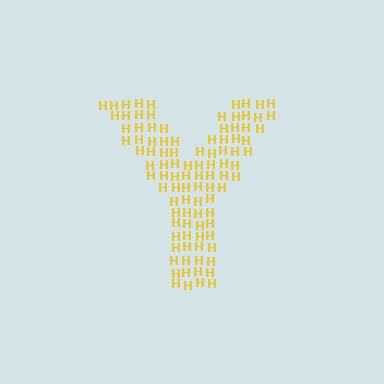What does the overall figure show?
The overall figure shows the letter Y.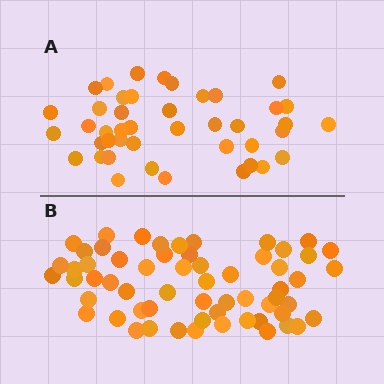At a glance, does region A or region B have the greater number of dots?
Region B (the bottom region) has more dots.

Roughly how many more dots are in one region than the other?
Region B has approximately 15 more dots than region A.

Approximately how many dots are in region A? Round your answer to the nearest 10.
About 40 dots. (The exact count is 43, which rounds to 40.)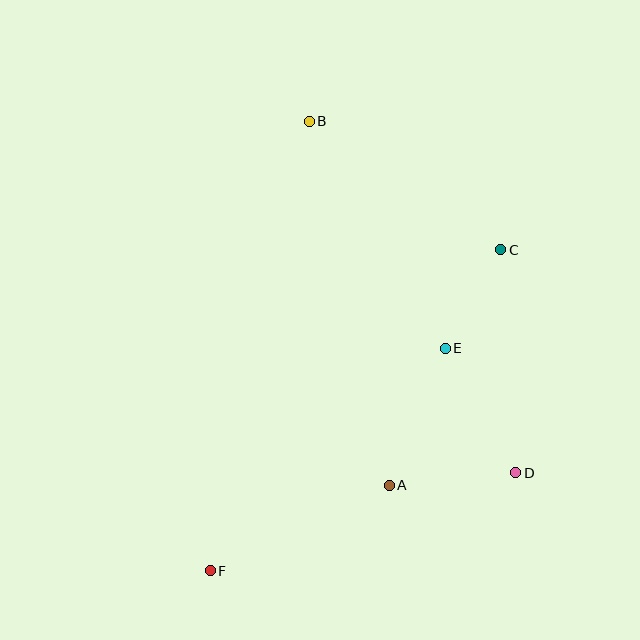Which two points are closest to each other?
Points C and E are closest to each other.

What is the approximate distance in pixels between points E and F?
The distance between E and F is approximately 324 pixels.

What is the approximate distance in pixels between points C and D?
The distance between C and D is approximately 223 pixels.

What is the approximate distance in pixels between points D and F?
The distance between D and F is approximately 321 pixels.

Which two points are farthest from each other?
Points B and F are farthest from each other.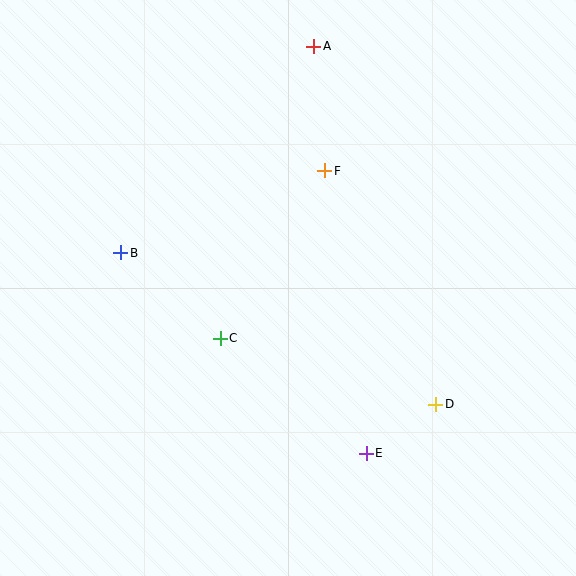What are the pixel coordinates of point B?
Point B is at (121, 253).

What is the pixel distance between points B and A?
The distance between B and A is 282 pixels.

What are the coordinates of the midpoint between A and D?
The midpoint between A and D is at (375, 225).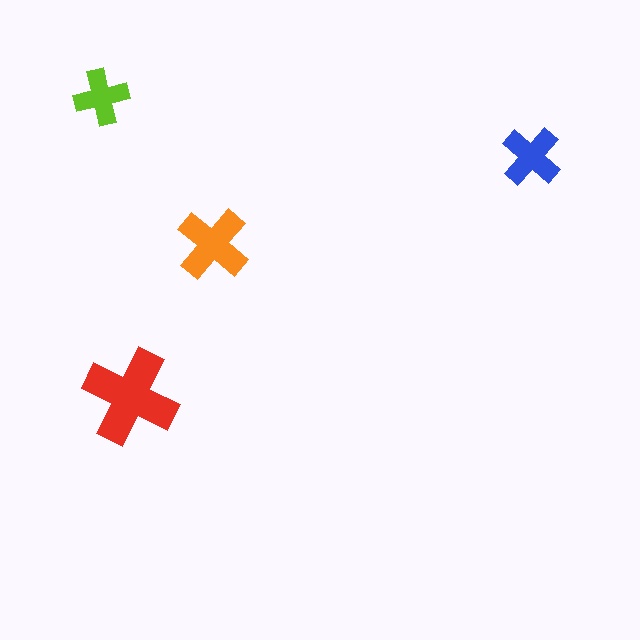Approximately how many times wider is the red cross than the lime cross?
About 1.5 times wider.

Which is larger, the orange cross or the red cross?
The red one.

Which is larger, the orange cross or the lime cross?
The orange one.